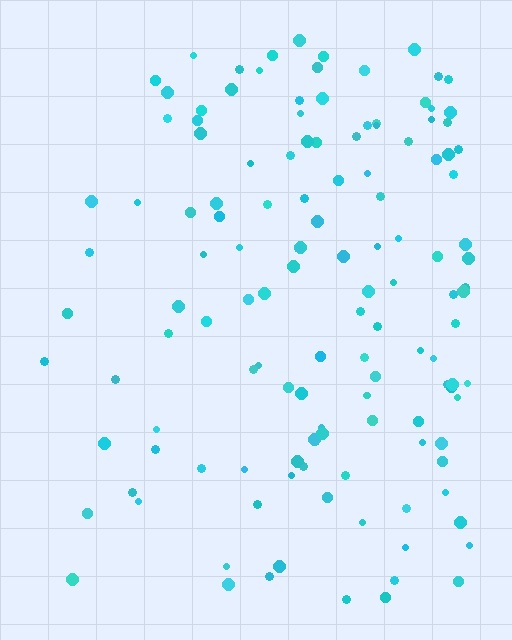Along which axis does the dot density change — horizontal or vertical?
Horizontal.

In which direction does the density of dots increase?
From left to right, with the right side densest.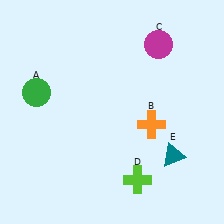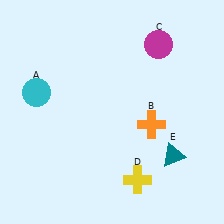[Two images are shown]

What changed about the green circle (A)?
In Image 1, A is green. In Image 2, it changed to cyan.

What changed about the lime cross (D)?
In Image 1, D is lime. In Image 2, it changed to yellow.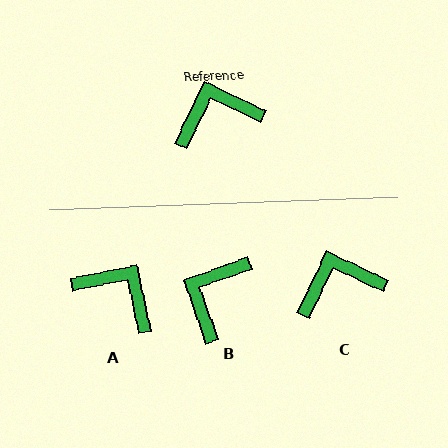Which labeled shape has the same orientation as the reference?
C.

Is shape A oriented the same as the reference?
No, it is off by about 52 degrees.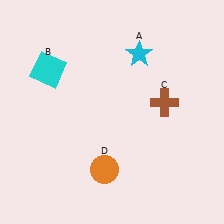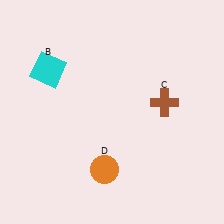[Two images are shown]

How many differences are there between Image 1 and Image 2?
There is 1 difference between the two images.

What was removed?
The cyan star (A) was removed in Image 2.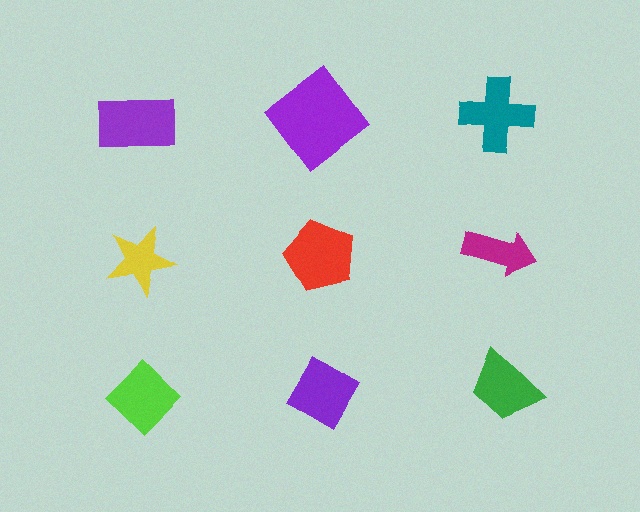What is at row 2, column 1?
A yellow star.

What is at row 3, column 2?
A purple diamond.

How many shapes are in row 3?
3 shapes.